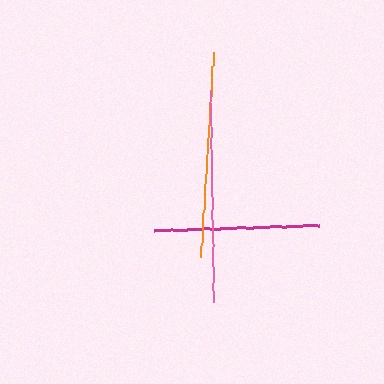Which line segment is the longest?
The pink line is the longest at approximately 211 pixels.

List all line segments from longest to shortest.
From longest to shortest: pink, orange, magenta.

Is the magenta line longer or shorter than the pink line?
The pink line is longer than the magenta line.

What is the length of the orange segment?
The orange segment is approximately 207 pixels long.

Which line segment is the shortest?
The magenta line is the shortest at approximately 165 pixels.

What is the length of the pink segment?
The pink segment is approximately 211 pixels long.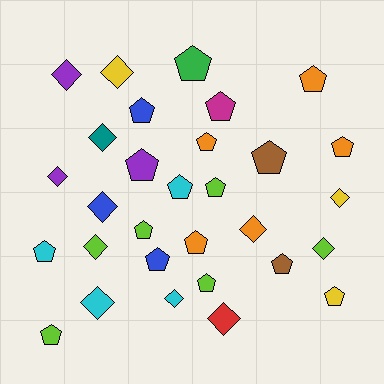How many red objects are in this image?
There is 1 red object.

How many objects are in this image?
There are 30 objects.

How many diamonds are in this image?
There are 12 diamonds.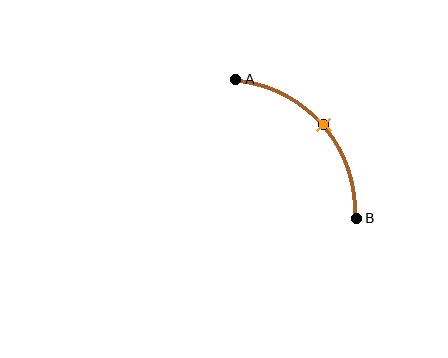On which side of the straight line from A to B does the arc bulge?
The arc bulges above and to the right of the straight line connecting A and B.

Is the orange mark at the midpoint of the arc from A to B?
Yes. The orange mark lies on the arc at equal arc-length from both A and B — it is the arc midpoint.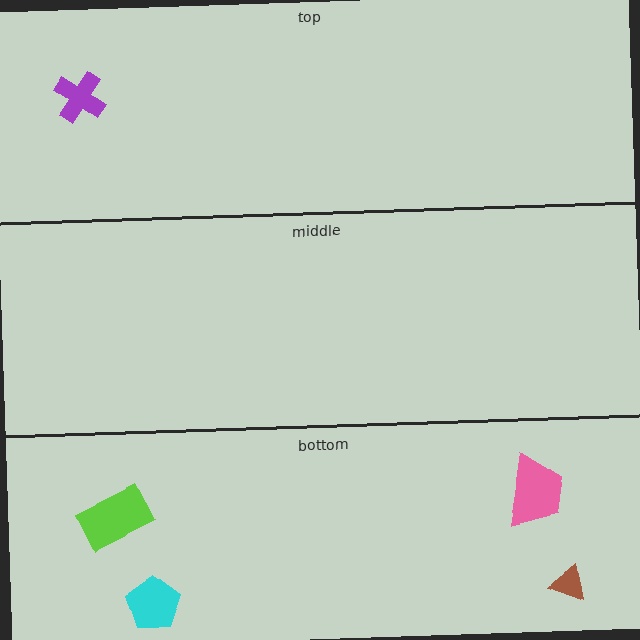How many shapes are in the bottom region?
4.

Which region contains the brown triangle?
The bottom region.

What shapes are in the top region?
The purple cross.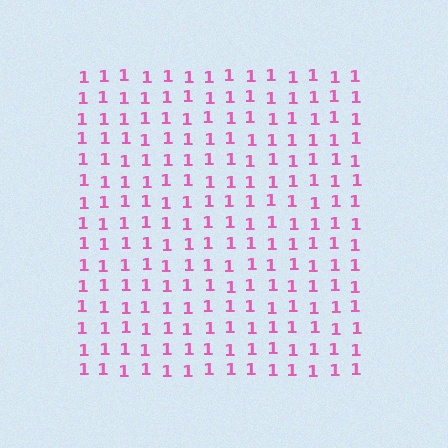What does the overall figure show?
The overall figure shows a square.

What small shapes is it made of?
It is made of small digit 1's.